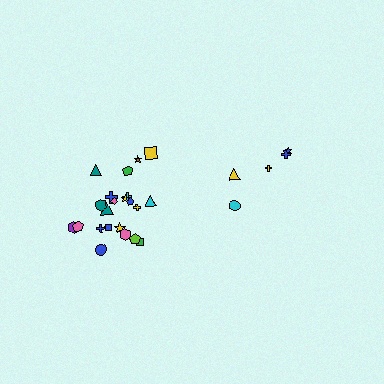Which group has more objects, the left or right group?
The left group.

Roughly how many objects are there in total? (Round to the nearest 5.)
Roughly 25 objects in total.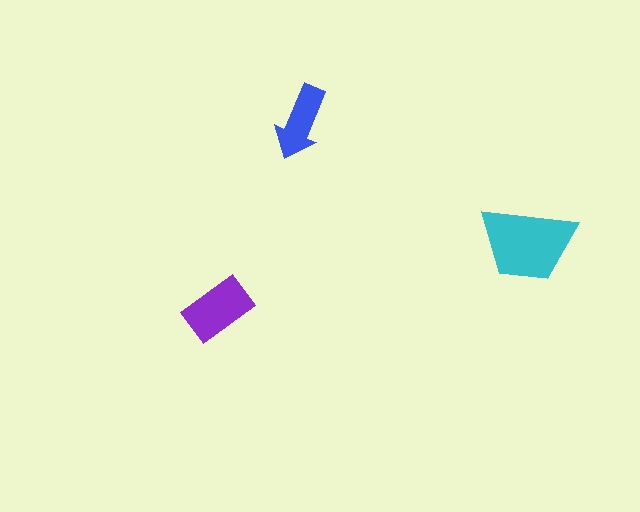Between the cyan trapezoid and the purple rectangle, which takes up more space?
The cyan trapezoid.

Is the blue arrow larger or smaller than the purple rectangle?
Smaller.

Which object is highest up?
The blue arrow is topmost.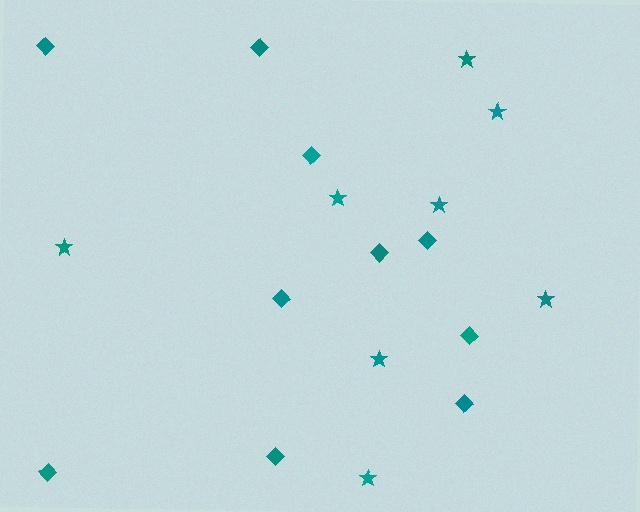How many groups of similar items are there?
There are 2 groups: one group of diamonds (10) and one group of stars (8).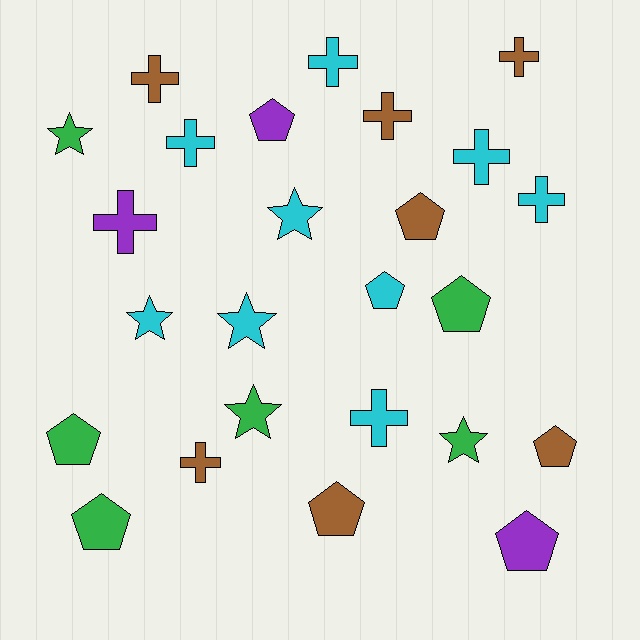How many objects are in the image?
There are 25 objects.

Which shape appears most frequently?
Cross, with 10 objects.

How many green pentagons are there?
There are 3 green pentagons.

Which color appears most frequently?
Cyan, with 9 objects.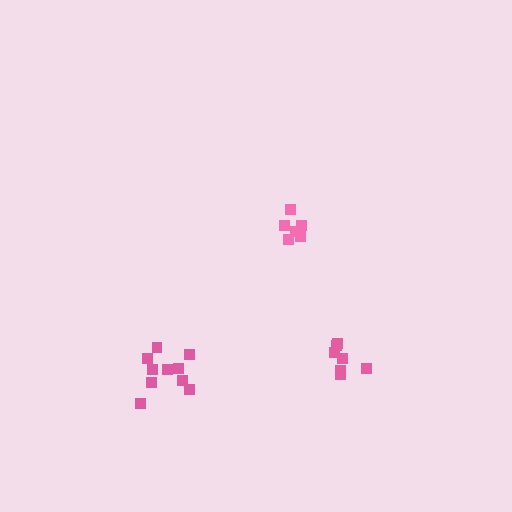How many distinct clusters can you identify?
There are 3 distinct clusters.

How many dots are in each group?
Group 1: 7 dots, Group 2: 6 dots, Group 3: 10 dots (23 total).